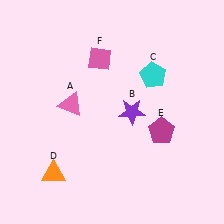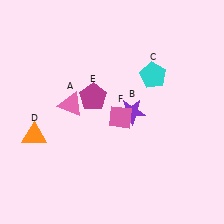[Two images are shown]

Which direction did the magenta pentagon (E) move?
The magenta pentagon (E) moved left.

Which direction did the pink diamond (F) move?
The pink diamond (F) moved down.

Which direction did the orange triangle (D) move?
The orange triangle (D) moved up.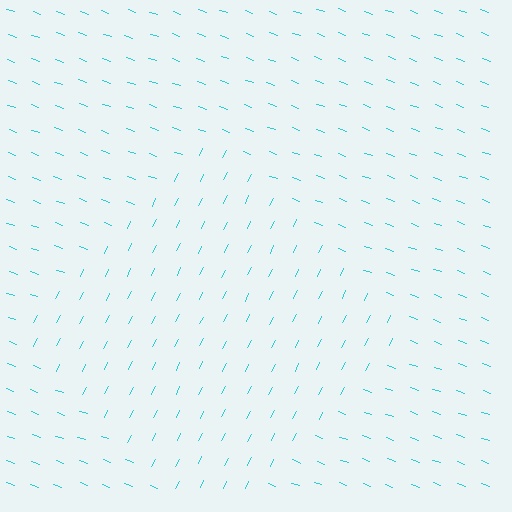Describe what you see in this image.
The image is filled with small cyan line segments. A diamond region in the image has lines oriented differently from the surrounding lines, creating a visible texture boundary.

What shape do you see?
I see a diamond.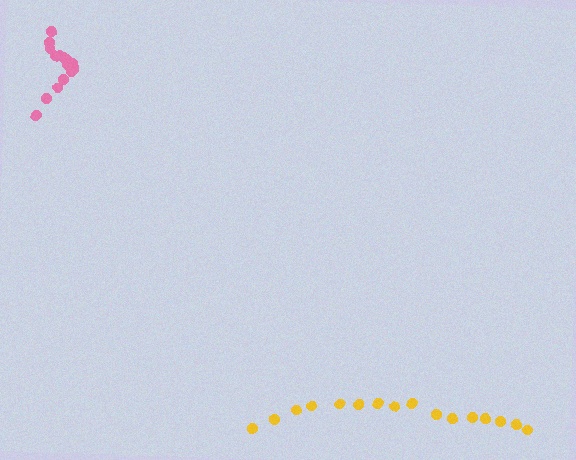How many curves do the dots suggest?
There are 2 distinct paths.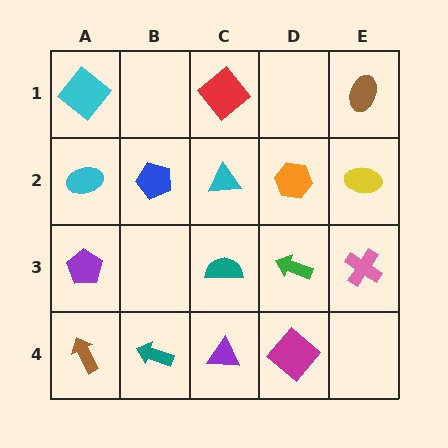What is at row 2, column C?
A cyan triangle.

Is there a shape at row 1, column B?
No, that cell is empty.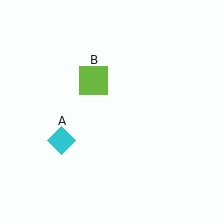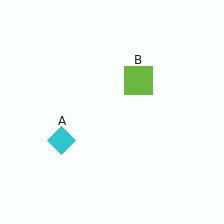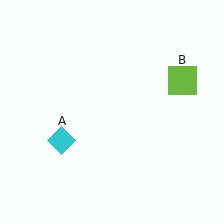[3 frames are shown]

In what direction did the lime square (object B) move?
The lime square (object B) moved right.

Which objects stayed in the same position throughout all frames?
Cyan diamond (object A) remained stationary.